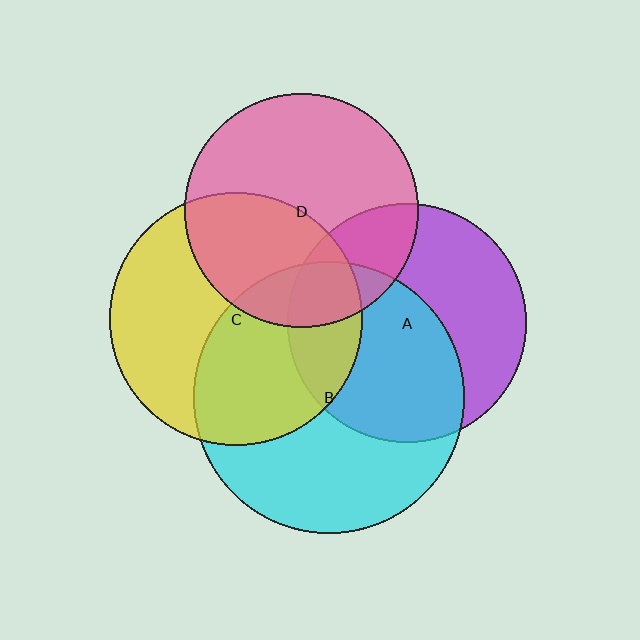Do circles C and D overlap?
Yes.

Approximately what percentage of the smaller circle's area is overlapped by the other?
Approximately 40%.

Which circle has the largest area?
Circle B (cyan).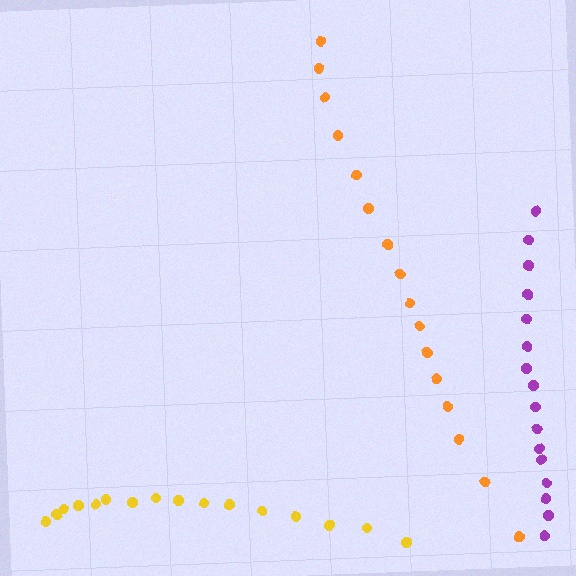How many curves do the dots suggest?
There are 3 distinct paths.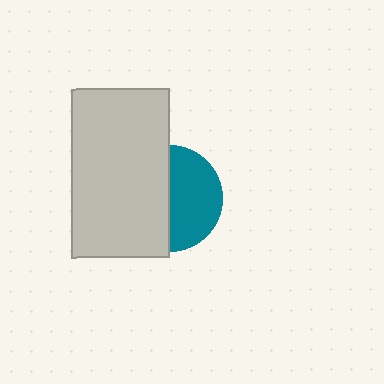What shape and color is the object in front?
The object in front is a light gray rectangle.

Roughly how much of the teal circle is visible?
About half of it is visible (roughly 50%).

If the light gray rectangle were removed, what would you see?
You would see the complete teal circle.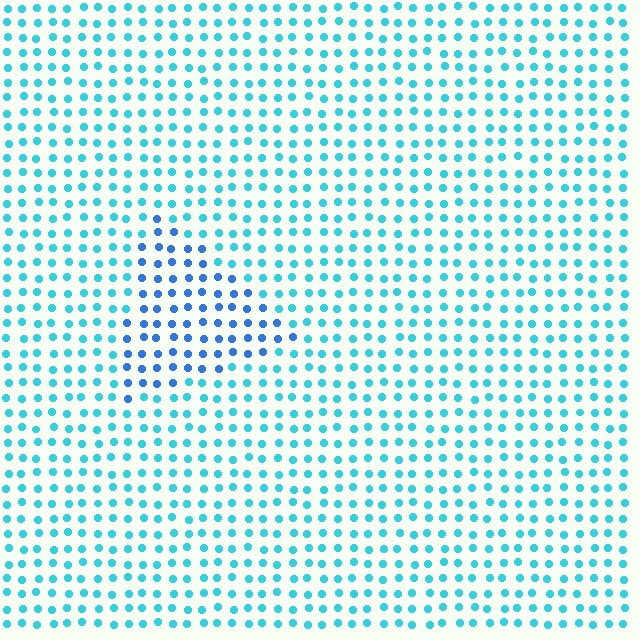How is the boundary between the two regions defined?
The boundary is defined purely by a slight shift in hue (about 33 degrees). Spacing, size, and orientation are identical on both sides.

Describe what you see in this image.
The image is filled with small cyan elements in a uniform arrangement. A triangle-shaped region is visible where the elements are tinted to a slightly different hue, forming a subtle color boundary.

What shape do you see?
I see a triangle.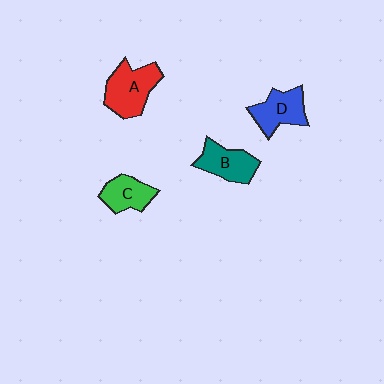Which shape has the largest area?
Shape A (red).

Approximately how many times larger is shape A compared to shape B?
Approximately 1.3 times.